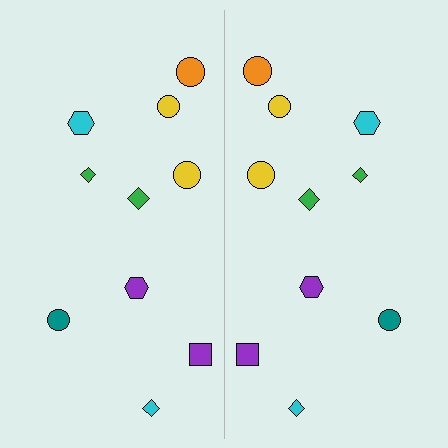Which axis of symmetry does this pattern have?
The pattern has a vertical axis of symmetry running through the center of the image.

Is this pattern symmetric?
Yes, this pattern has bilateral (reflection) symmetry.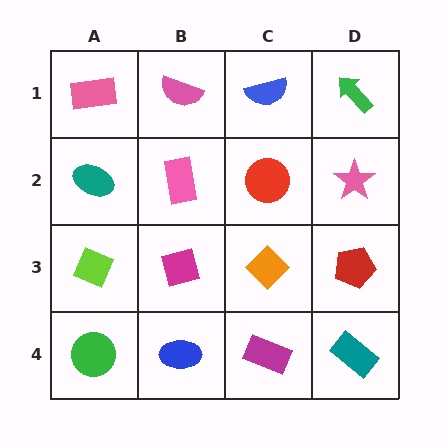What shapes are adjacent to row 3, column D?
A pink star (row 2, column D), a teal rectangle (row 4, column D), an orange diamond (row 3, column C).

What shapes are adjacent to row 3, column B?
A pink rectangle (row 2, column B), a blue ellipse (row 4, column B), a lime diamond (row 3, column A), an orange diamond (row 3, column C).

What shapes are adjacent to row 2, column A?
A pink rectangle (row 1, column A), a lime diamond (row 3, column A), a pink rectangle (row 2, column B).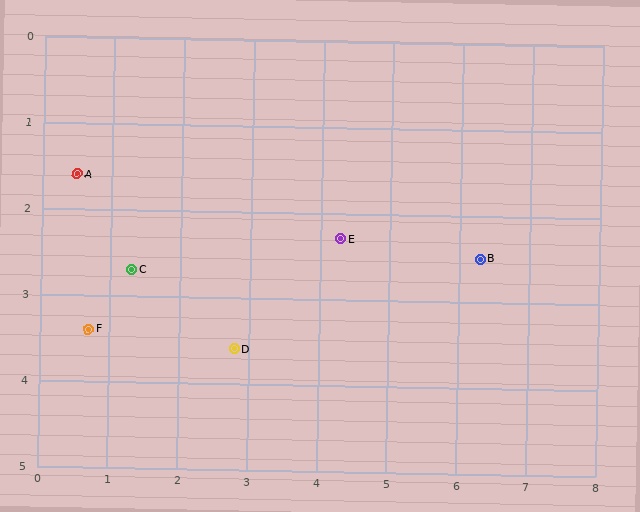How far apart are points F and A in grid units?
Points F and A are about 1.8 grid units apart.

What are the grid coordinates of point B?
Point B is at approximately (6.3, 2.5).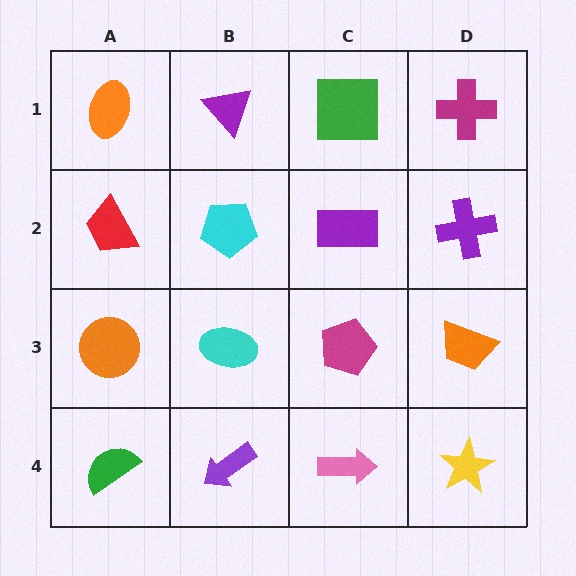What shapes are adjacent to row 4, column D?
An orange trapezoid (row 3, column D), a pink arrow (row 4, column C).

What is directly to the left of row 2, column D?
A purple rectangle.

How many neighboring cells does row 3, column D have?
3.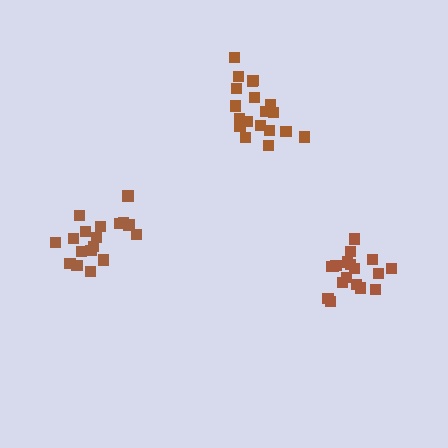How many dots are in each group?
Group 1: 19 dots, Group 2: 18 dots, Group 3: 19 dots (56 total).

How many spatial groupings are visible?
There are 3 spatial groupings.